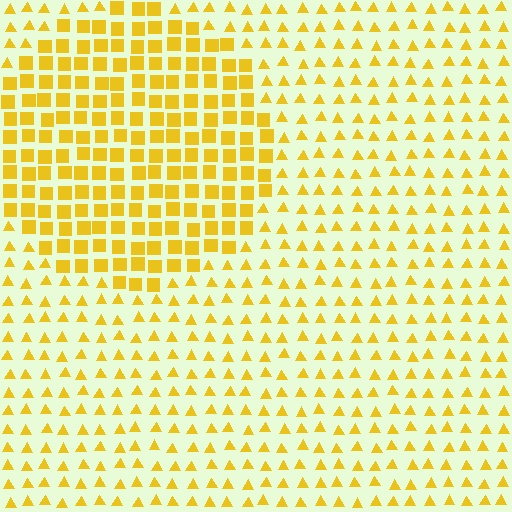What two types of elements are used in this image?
The image uses squares inside the circle region and triangles outside it.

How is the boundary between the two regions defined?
The boundary is defined by a change in element shape: squares inside vs. triangles outside. All elements share the same color and spacing.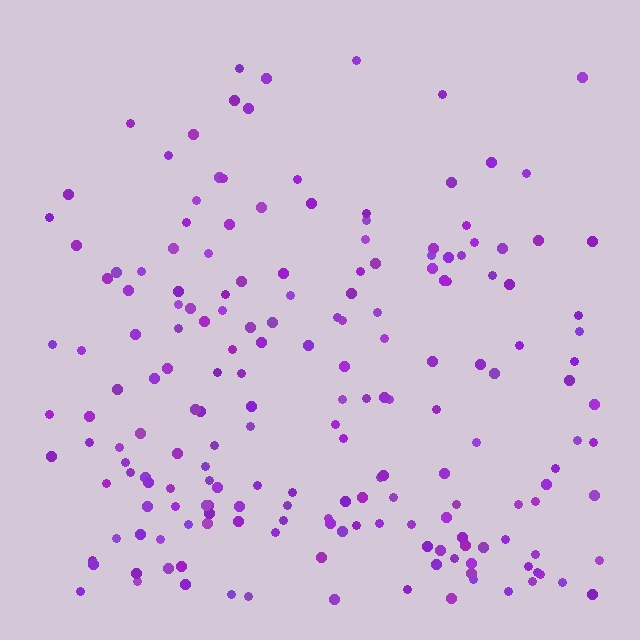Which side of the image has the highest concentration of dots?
The bottom.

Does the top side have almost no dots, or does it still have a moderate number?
Still a moderate number, just noticeably fewer than the bottom.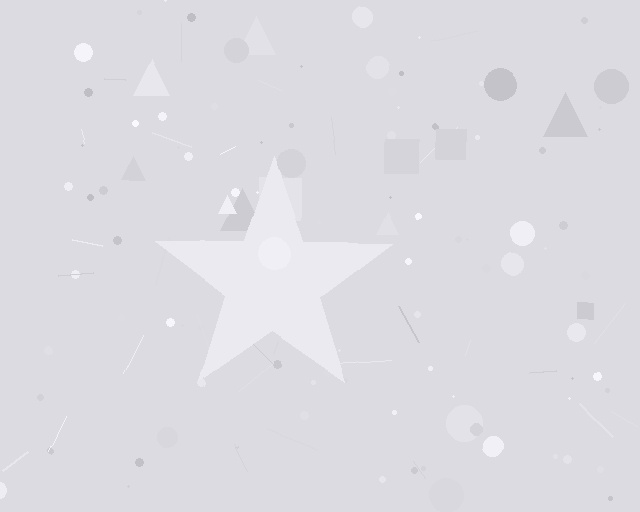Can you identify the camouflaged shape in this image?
The camouflaged shape is a star.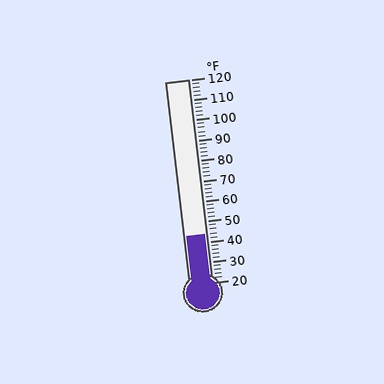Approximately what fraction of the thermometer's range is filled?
The thermometer is filled to approximately 25% of its range.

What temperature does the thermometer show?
The thermometer shows approximately 44°F.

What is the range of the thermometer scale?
The thermometer scale ranges from 20°F to 120°F.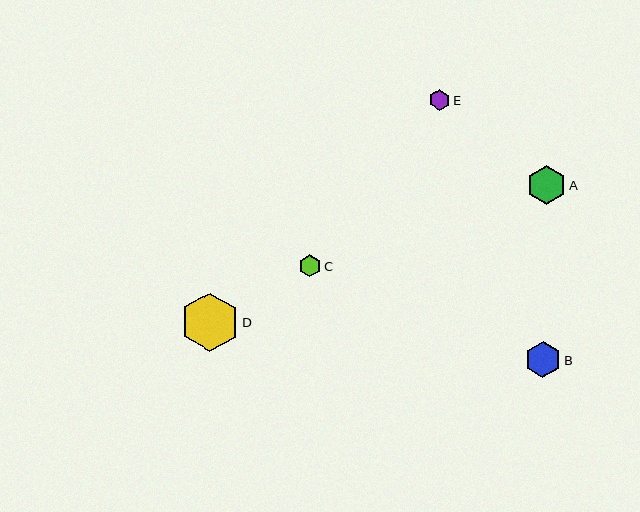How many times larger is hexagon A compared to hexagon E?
Hexagon A is approximately 1.8 times the size of hexagon E.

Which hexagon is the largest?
Hexagon D is the largest with a size of approximately 59 pixels.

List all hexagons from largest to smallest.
From largest to smallest: D, A, B, C, E.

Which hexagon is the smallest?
Hexagon E is the smallest with a size of approximately 21 pixels.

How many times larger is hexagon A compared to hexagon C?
Hexagon A is approximately 1.8 times the size of hexagon C.